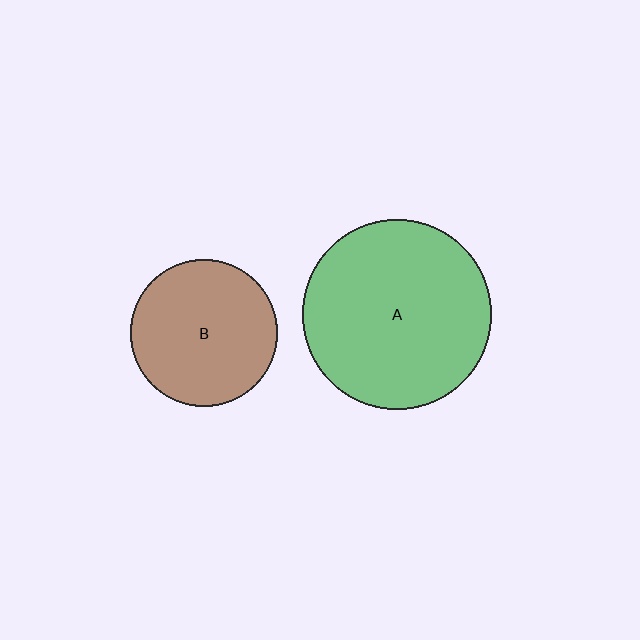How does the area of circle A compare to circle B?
Approximately 1.7 times.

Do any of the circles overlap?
No, none of the circles overlap.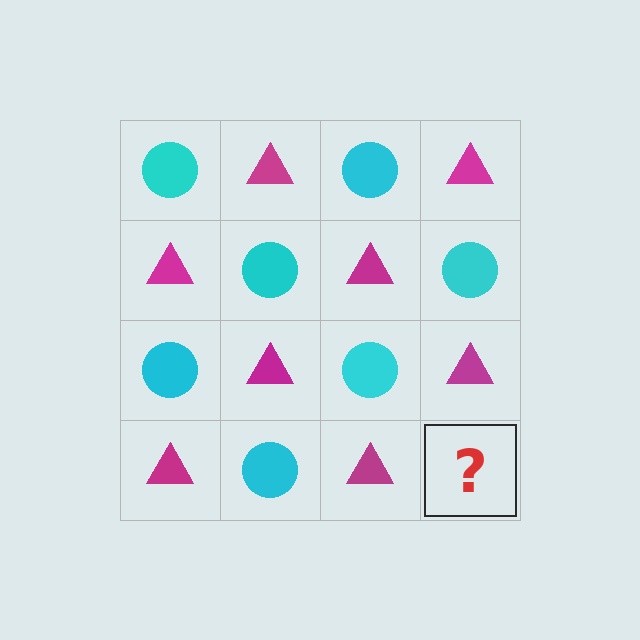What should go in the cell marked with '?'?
The missing cell should contain a cyan circle.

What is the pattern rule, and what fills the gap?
The rule is that it alternates cyan circle and magenta triangle in a checkerboard pattern. The gap should be filled with a cyan circle.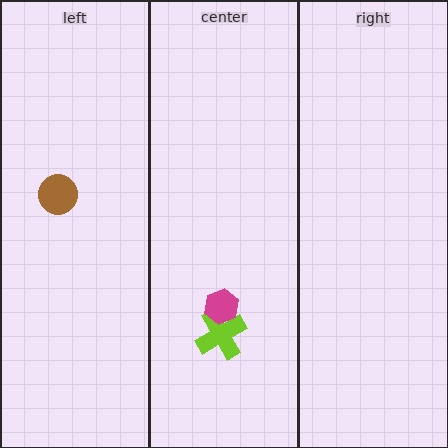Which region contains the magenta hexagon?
The center region.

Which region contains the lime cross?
The center region.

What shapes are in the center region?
The lime cross, the magenta hexagon.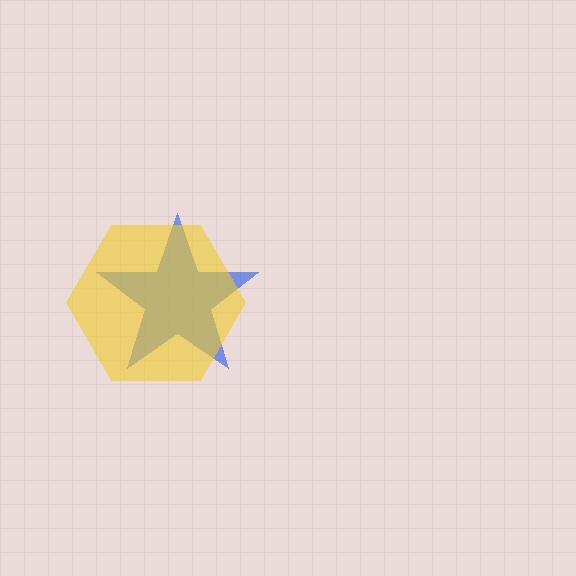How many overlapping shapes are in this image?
There are 2 overlapping shapes in the image.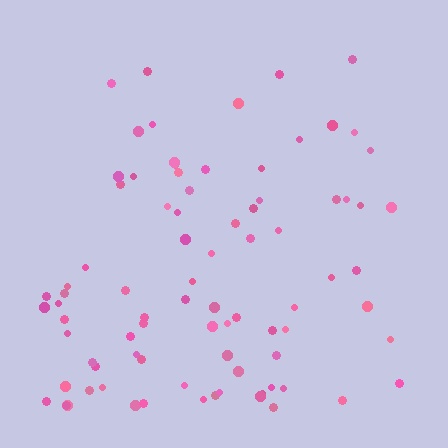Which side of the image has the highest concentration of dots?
The bottom.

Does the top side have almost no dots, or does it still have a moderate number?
Still a moderate number, just noticeably fewer than the bottom.